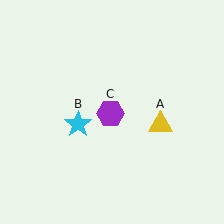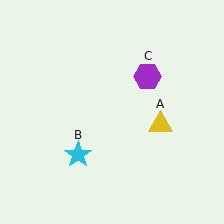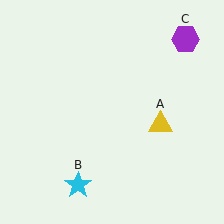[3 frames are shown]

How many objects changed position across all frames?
2 objects changed position: cyan star (object B), purple hexagon (object C).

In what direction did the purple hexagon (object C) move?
The purple hexagon (object C) moved up and to the right.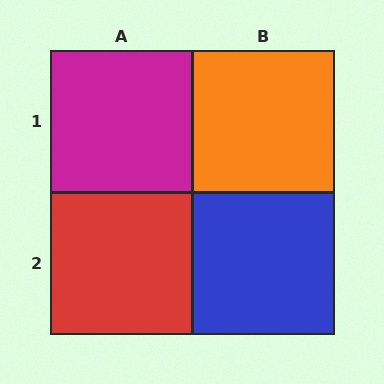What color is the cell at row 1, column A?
Magenta.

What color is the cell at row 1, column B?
Orange.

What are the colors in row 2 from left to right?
Red, blue.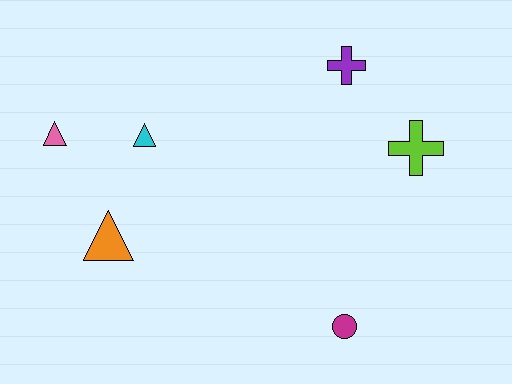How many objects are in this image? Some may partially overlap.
There are 6 objects.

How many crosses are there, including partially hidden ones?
There are 2 crosses.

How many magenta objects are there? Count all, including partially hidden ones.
There is 1 magenta object.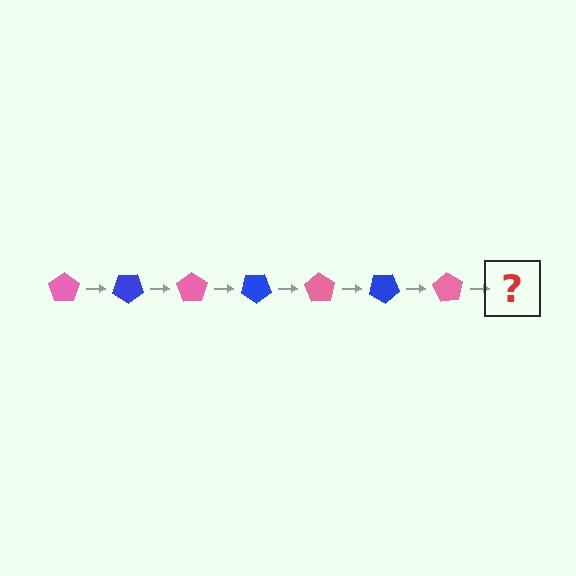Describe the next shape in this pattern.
It should be a blue pentagon, rotated 245 degrees from the start.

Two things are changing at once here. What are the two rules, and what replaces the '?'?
The two rules are that it rotates 35 degrees each step and the color cycles through pink and blue. The '?' should be a blue pentagon, rotated 245 degrees from the start.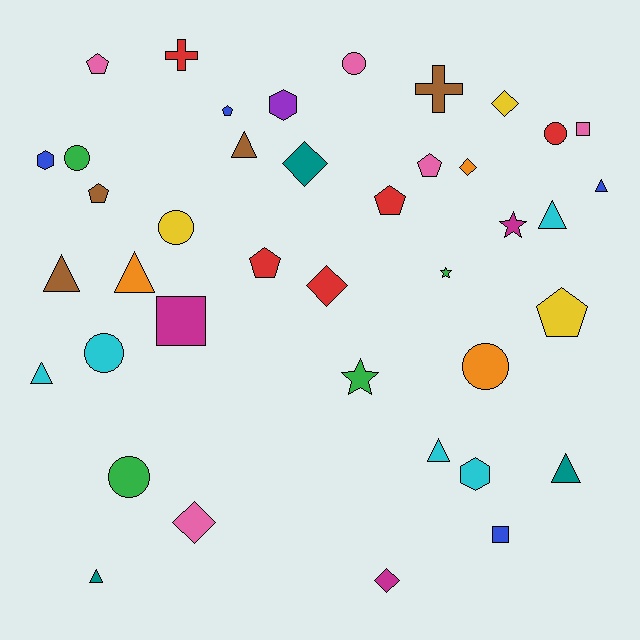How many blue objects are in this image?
There are 4 blue objects.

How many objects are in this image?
There are 40 objects.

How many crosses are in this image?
There are 2 crosses.